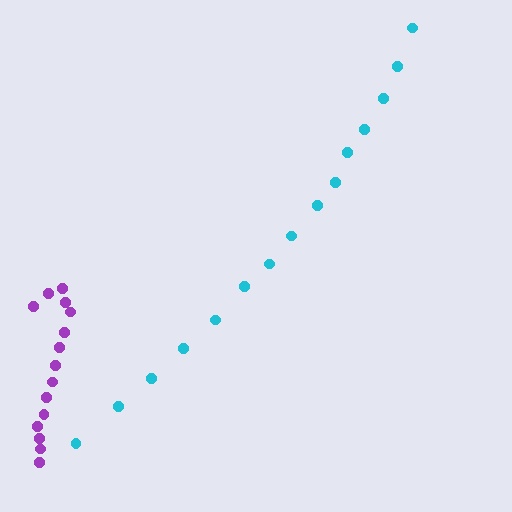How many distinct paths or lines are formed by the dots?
There are 2 distinct paths.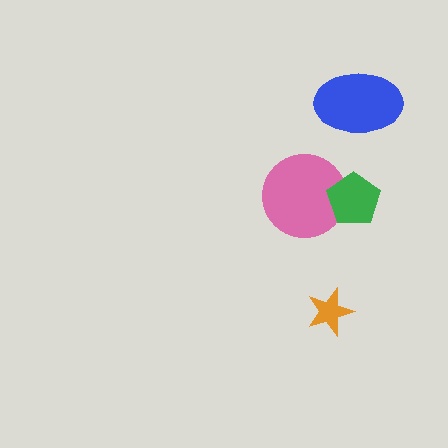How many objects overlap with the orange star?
0 objects overlap with the orange star.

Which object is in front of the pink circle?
The green pentagon is in front of the pink circle.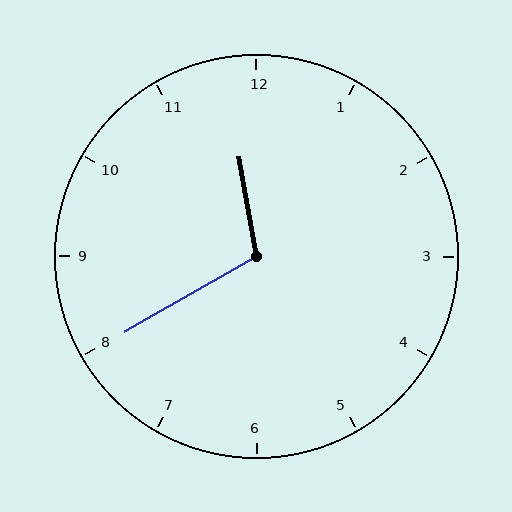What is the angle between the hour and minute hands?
Approximately 110 degrees.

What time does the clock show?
11:40.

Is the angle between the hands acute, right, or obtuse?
It is obtuse.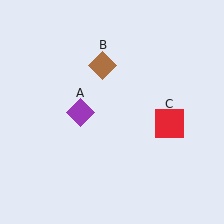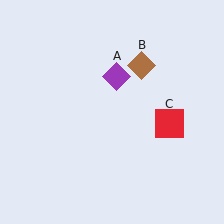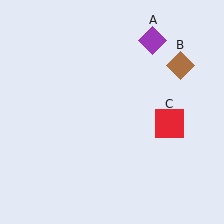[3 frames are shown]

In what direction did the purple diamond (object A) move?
The purple diamond (object A) moved up and to the right.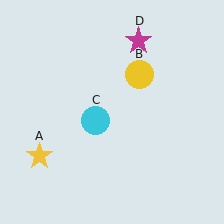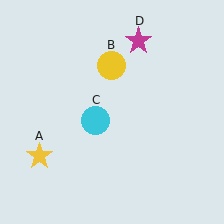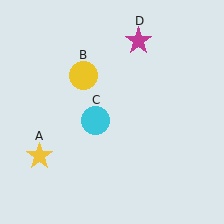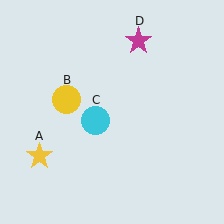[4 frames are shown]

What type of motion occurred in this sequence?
The yellow circle (object B) rotated counterclockwise around the center of the scene.